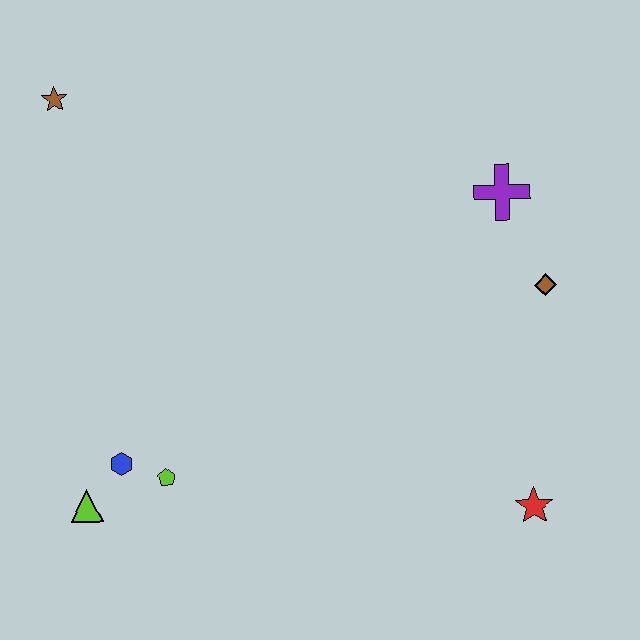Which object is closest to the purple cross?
The brown diamond is closest to the purple cross.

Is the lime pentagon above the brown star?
No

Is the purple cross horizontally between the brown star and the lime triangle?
No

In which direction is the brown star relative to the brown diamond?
The brown star is to the left of the brown diamond.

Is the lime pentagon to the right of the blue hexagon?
Yes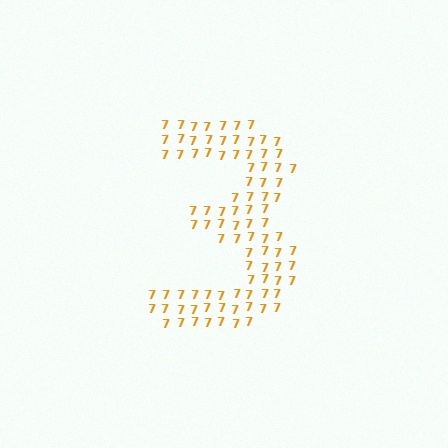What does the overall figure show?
The overall figure shows the digit 3.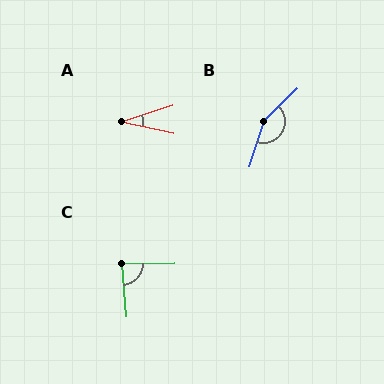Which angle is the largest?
B, at approximately 152 degrees.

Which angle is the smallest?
A, at approximately 31 degrees.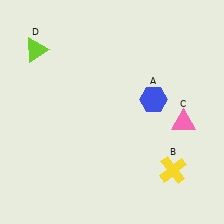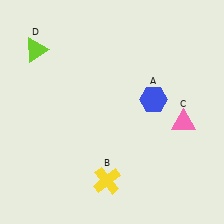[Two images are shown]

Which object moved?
The yellow cross (B) moved left.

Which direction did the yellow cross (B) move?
The yellow cross (B) moved left.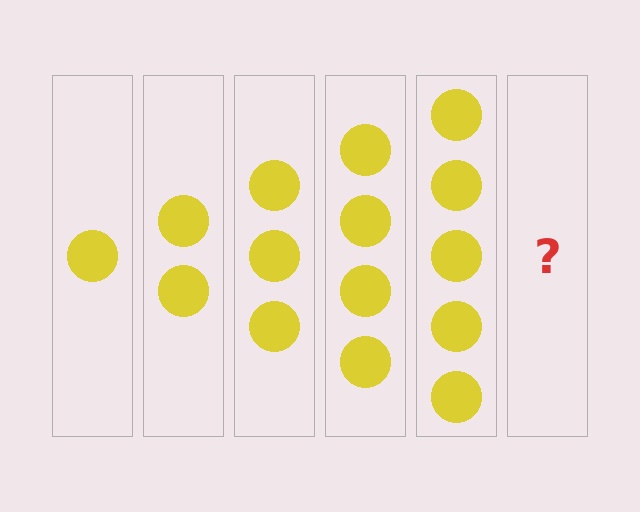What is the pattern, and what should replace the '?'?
The pattern is that each step adds one more circle. The '?' should be 6 circles.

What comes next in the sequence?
The next element should be 6 circles.